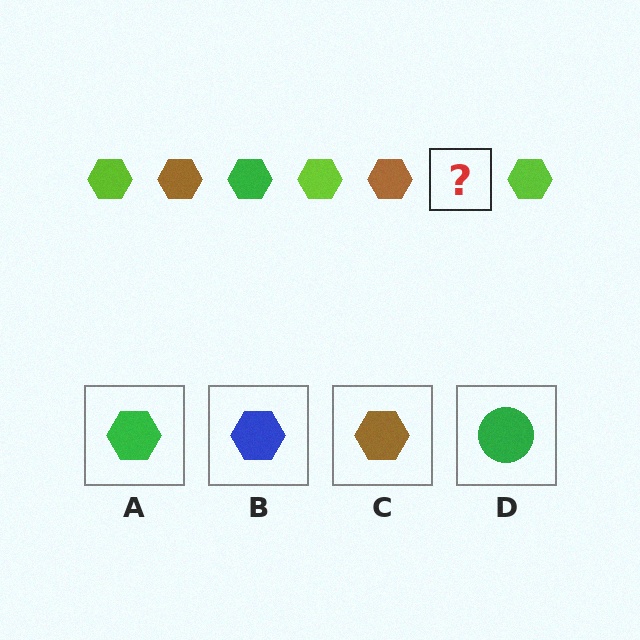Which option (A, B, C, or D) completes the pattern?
A.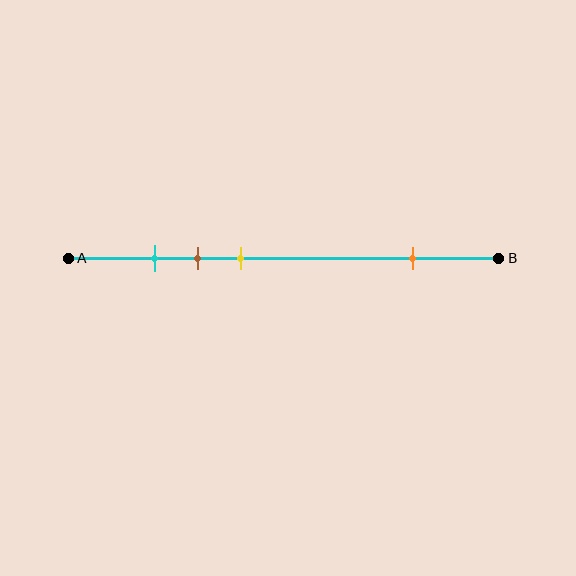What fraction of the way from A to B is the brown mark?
The brown mark is approximately 30% (0.3) of the way from A to B.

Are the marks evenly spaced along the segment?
No, the marks are not evenly spaced.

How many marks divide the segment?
There are 4 marks dividing the segment.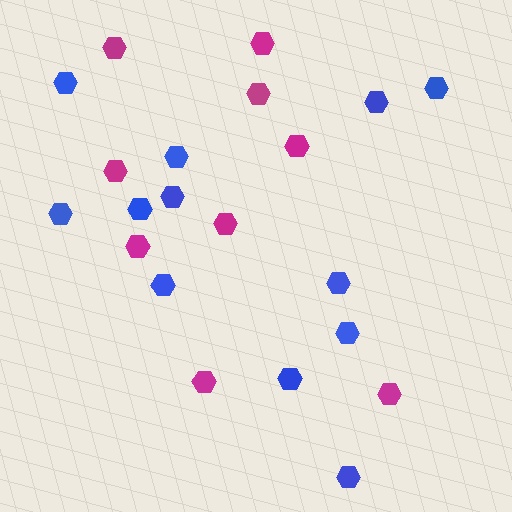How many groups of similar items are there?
There are 2 groups: one group of blue hexagons (12) and one group of magenta hexagons (9).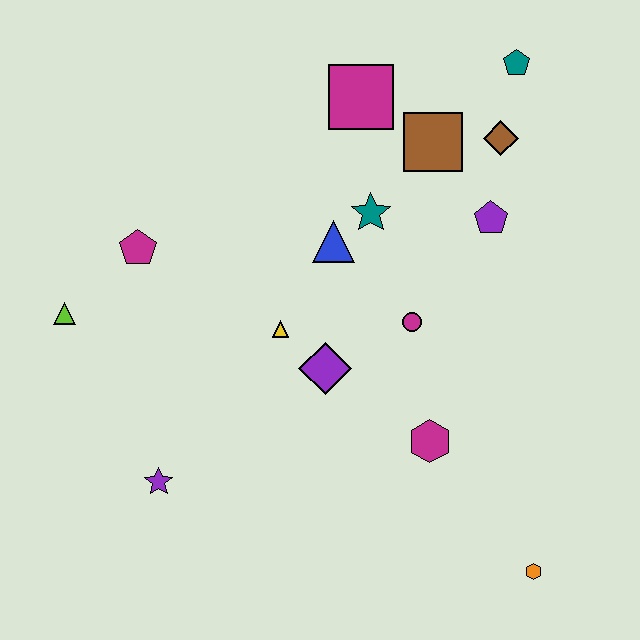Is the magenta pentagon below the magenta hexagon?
No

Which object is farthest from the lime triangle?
The orange hexagon is farthest from the lime triangle.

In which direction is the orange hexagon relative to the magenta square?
The orange hexagon is below the magenta square.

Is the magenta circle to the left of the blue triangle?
No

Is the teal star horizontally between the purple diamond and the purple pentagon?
Yes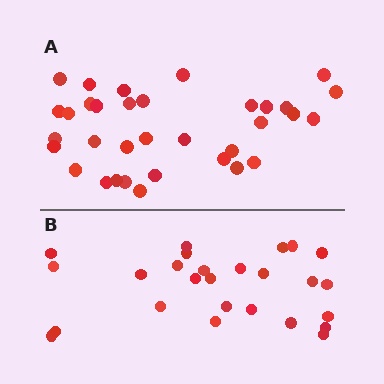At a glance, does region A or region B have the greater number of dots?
Region A (the top region) has more dots.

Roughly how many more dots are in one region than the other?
Region A has roughly 8 or so more dots than region B.